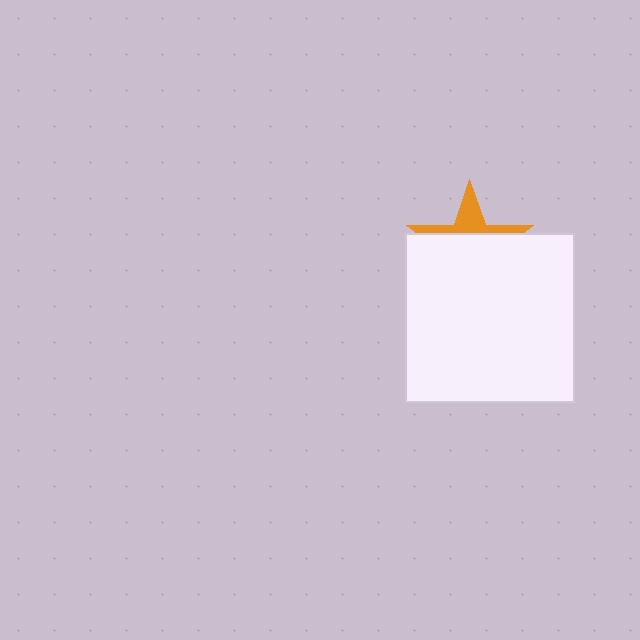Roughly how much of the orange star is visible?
A small part of it is visible (roughly 32%).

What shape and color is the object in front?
The object in front is a white square.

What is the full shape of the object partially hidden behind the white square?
The partially hidden object is an orange star.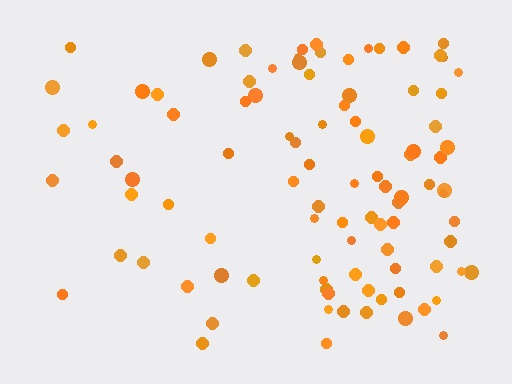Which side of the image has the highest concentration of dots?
The right.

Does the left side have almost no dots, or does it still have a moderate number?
Still a moderate number, just noticeably fewer than the right.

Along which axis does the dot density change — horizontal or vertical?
Horizontal.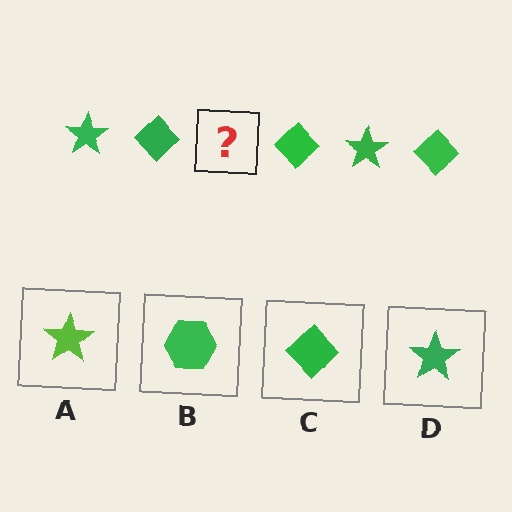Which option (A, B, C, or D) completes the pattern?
D.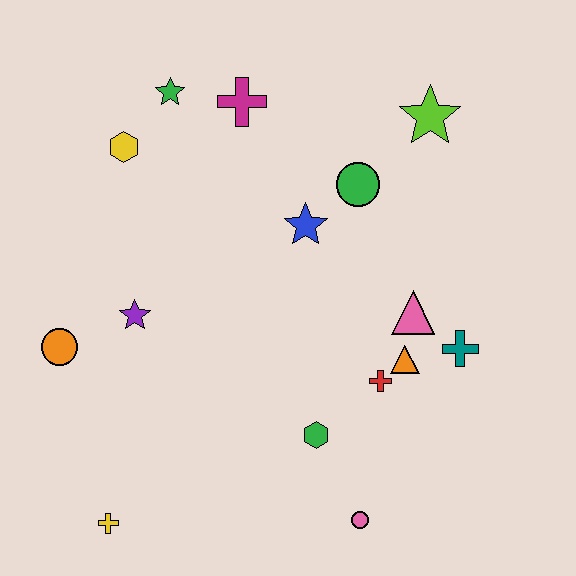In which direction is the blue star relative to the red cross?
The blue star is above the red cross.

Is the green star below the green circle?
No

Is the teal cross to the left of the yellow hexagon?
No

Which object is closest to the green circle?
The blue star is closest to the green circle.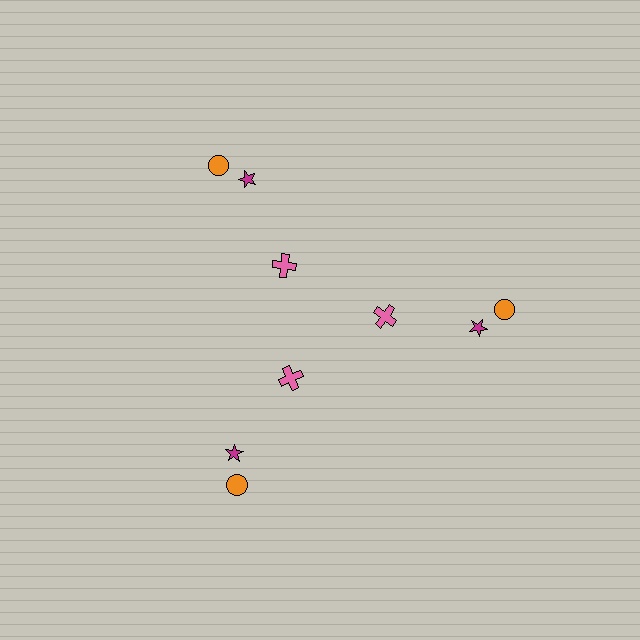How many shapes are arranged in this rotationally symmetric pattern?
There are 9 shapes, arranged in 3 groups of 3.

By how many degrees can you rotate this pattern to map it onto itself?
The pattern maps onto itself every 120 degrees of rotation.